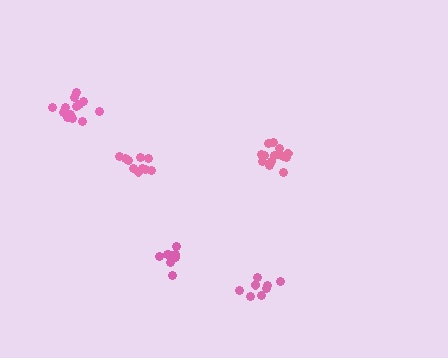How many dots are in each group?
Group 1: 10 dots, Group 2: 8 dots, Group 3: 14 dots, Group 4: 9 dots, Group 5: 14 dots (55 total).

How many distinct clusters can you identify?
There are 5 distinct clusters.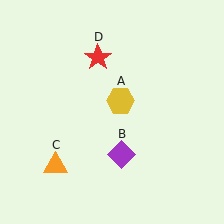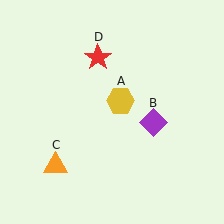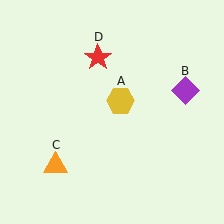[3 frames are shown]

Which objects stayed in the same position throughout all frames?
Yellow hexagon (object A) and orange triangle (object C) and red star (object D) remained stationary.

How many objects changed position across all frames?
1 object changed position: purple diamond (object B).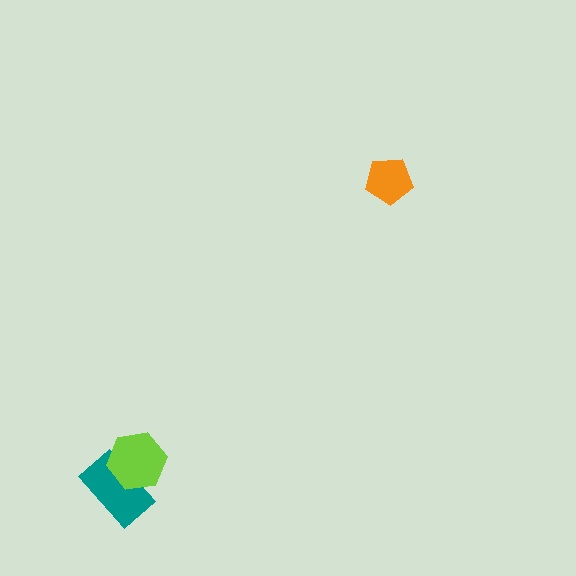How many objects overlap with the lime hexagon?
1 object overlaps with the lime hexagon.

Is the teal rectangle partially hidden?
Yes, it is partially covered by another shape.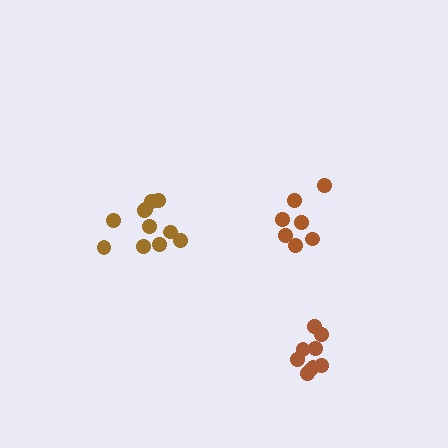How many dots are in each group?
Group 1: 11 dots, Group 2: 7 dots, Group 3: 9 dots (27 total).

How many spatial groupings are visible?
There are 3 spatial groupings.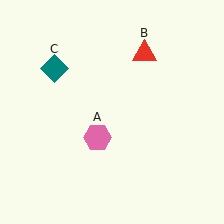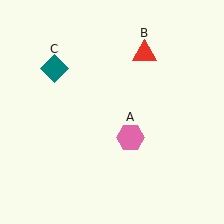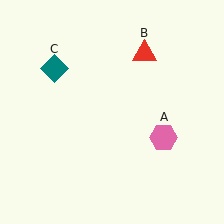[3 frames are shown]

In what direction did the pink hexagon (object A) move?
The pink hexagon (object A) moved right.